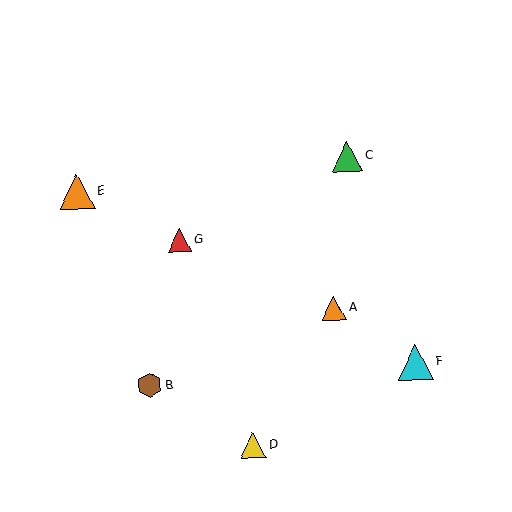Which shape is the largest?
The cyan triangle (labeled F) is the largest.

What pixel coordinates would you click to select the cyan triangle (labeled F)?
Click at (415, 362) to select the cyan triangle F.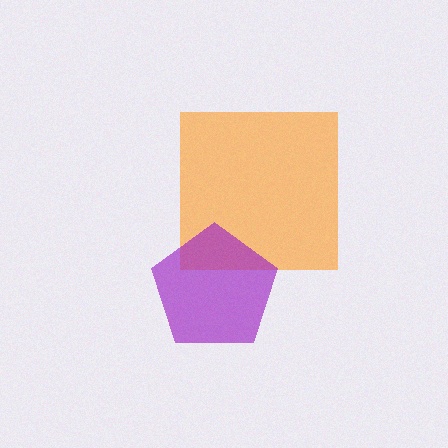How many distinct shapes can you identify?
There are 2 distinct shapes: an orange square, a purple pentagon.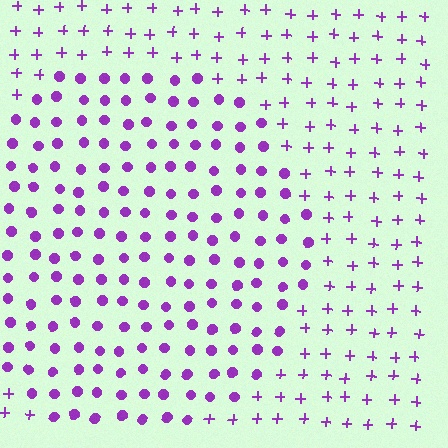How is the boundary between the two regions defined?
The boundary is defined by a change in element shape: circles inside vs. plus signs outside. All elements share the same color and spacing.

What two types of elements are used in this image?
The image uses circles inside the circle region and plus signs outside it.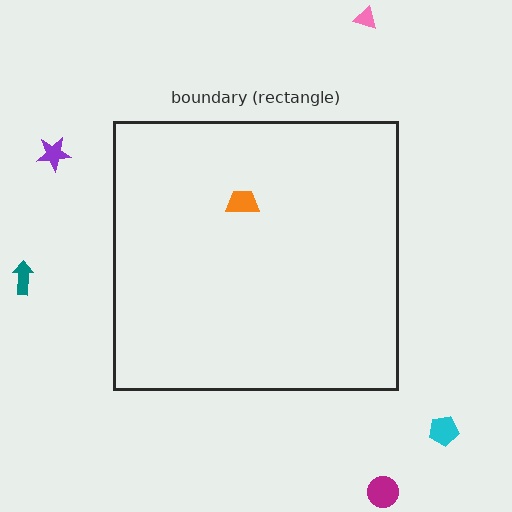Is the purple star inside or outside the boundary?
Outside.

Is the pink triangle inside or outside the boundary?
Outside.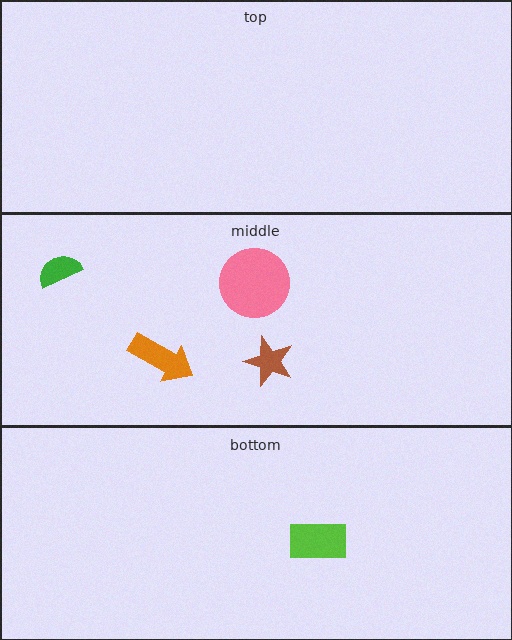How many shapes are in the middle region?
4.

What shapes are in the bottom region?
The lime rectangle.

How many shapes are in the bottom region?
1.